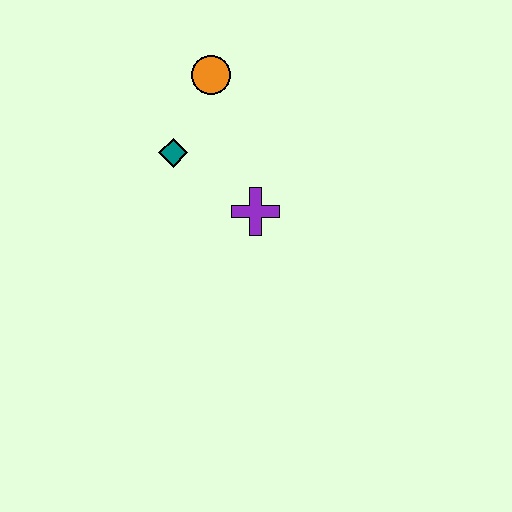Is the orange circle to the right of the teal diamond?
Yes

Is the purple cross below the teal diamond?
Yes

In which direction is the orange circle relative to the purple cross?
The orange circle is above the purple cross.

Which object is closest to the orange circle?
The teal diamond is closest to the orange circle.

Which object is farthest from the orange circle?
The purple cross is farthest from the orange circle.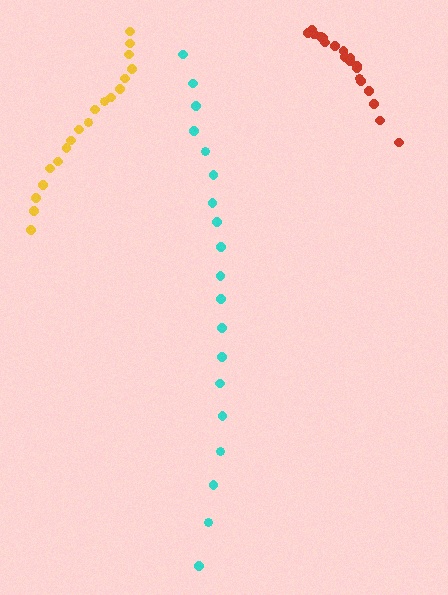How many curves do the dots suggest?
There are 3 distinct paths.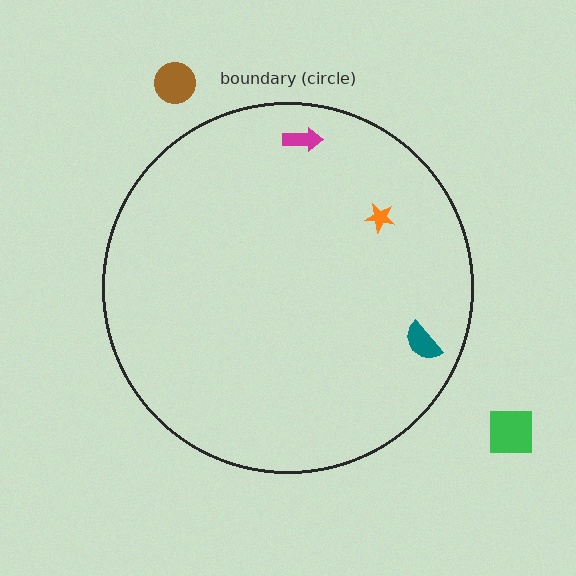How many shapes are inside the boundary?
3 inside, 2 outside.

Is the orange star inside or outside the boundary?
Inside.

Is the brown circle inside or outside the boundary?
Outside.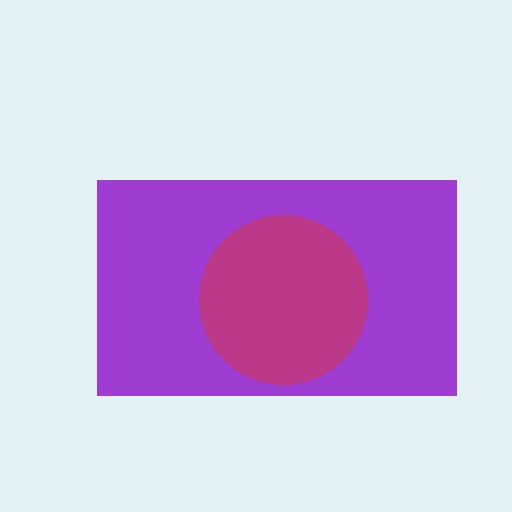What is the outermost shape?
The purple rectangle.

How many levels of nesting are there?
2.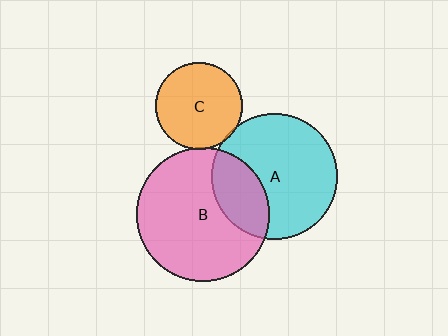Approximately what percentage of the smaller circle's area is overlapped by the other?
Approximately 5%.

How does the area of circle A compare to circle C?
Approximately 2.1 times.